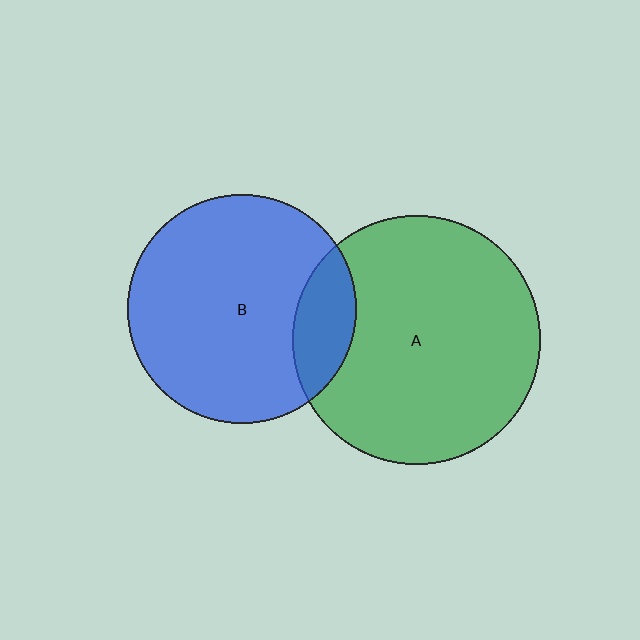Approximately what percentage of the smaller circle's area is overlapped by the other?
Approximately 15%.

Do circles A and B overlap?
Yes.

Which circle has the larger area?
Circle A (green).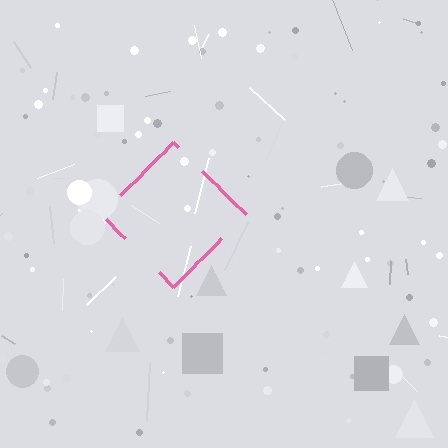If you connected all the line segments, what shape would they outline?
They would outline a diamond.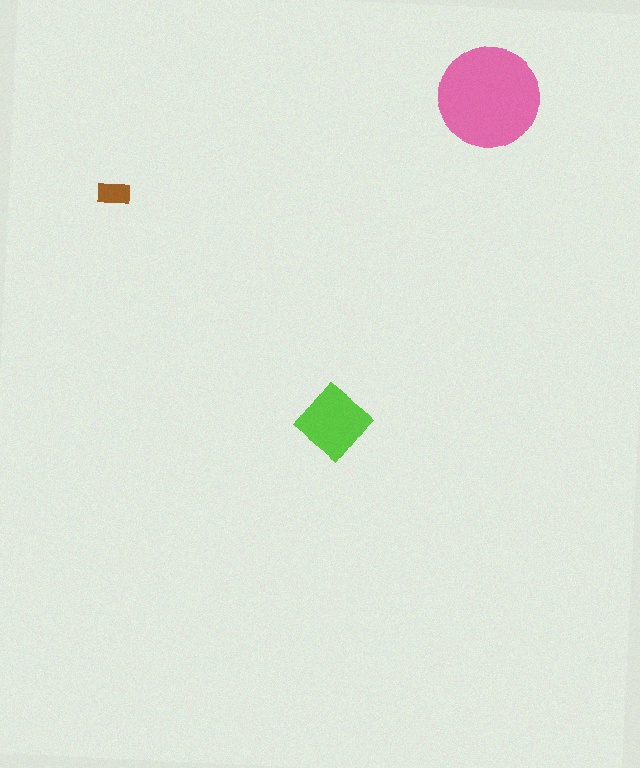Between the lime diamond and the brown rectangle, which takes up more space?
The lime diamond.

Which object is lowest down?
The lime diamond is bottommost.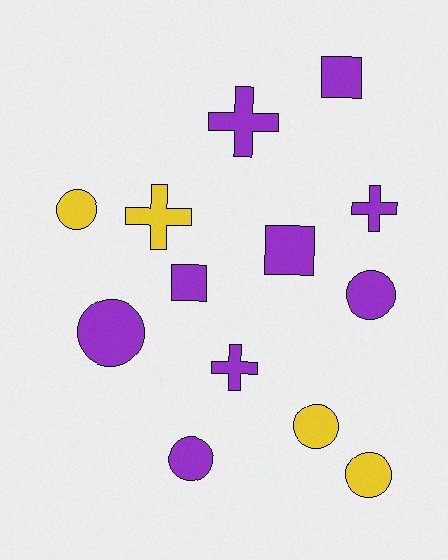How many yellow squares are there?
There are no yellow squares.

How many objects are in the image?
There are 13 objects.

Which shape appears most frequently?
Circle, with 6 objects.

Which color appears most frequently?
Purple, with 9 objects.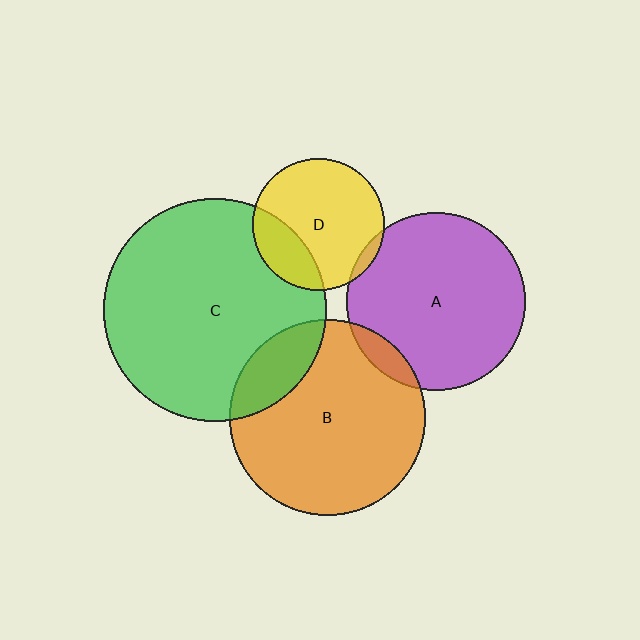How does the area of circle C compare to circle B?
Approximately 1.3 times.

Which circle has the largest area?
Circle C (green).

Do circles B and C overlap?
Yes.